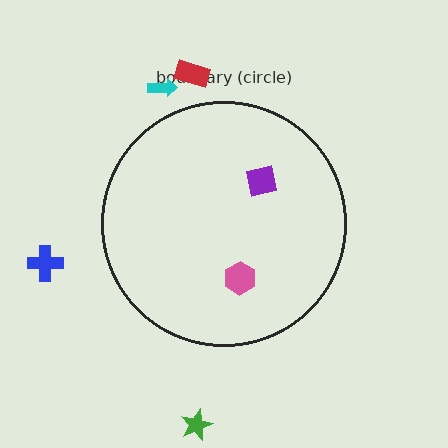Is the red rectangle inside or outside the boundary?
Outside.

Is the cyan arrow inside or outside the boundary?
Outside.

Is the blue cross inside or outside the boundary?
Outside.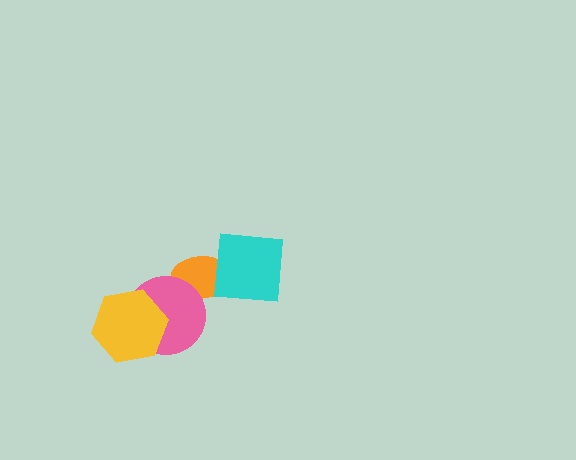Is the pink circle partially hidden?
Yes, it is partially covered by another shape.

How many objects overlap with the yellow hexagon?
1 object overlaps with the yellow hexagon.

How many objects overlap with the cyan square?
1 object overlaps with the cyan square.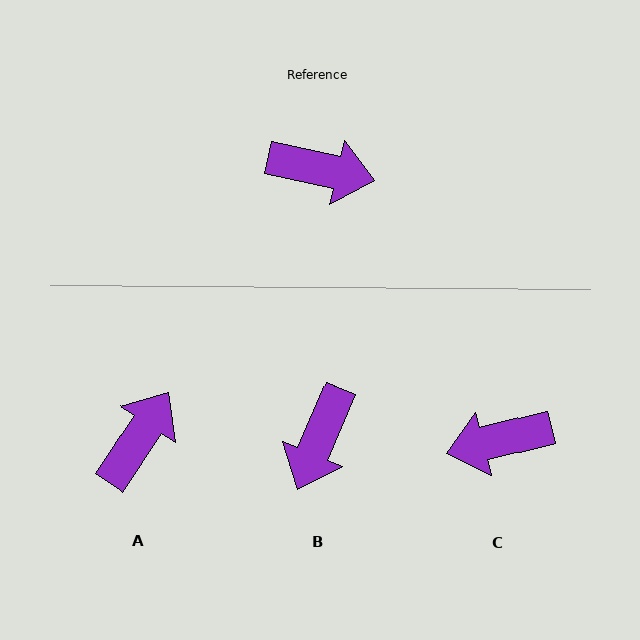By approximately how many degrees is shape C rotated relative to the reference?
Approximately 153 degrees clockwise.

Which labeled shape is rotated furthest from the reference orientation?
C, about 153 degrees away.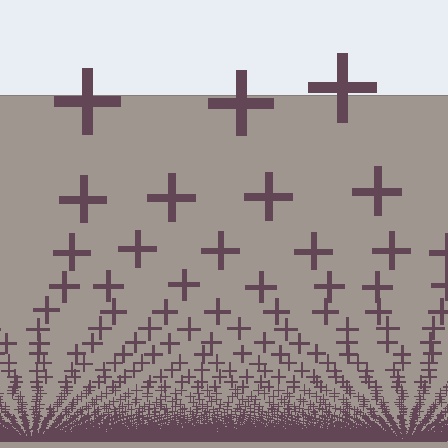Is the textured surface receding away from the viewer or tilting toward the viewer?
The surface appears to tilt toward the viewer. Texture elements get larger and sparser toward the top.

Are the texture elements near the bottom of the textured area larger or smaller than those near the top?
Smaller. The gradient is inverted — elements near the bottom are smaller and denser.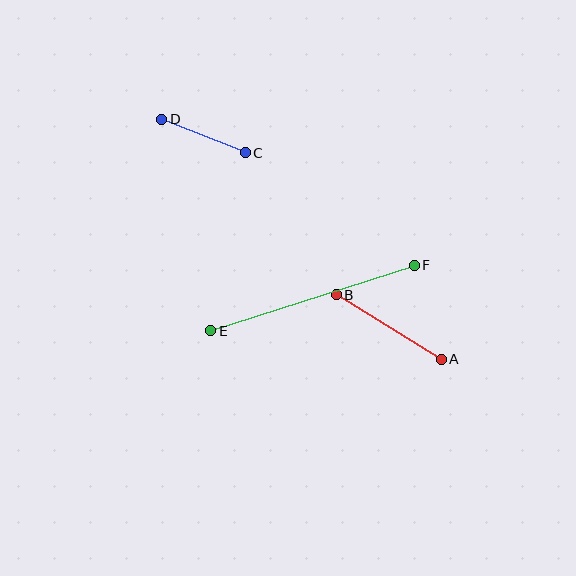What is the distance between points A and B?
The distance is approximately 123 pixels.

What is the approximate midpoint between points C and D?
The midpoint is at approximately (203, 136) pixels.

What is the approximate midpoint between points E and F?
The midpoint is at approximately (313, 298) pixels.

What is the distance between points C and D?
The distance is approximately 90 pixels.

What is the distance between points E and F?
The distance is approximately 214 pixels.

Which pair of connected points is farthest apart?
Points E and F are farthest apart.